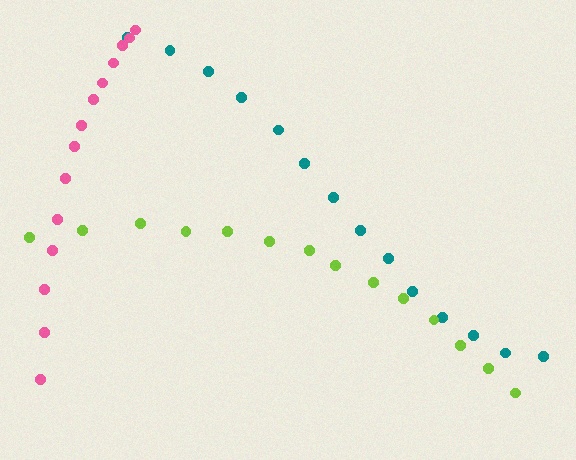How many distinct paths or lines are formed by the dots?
There are 3 distinct paths.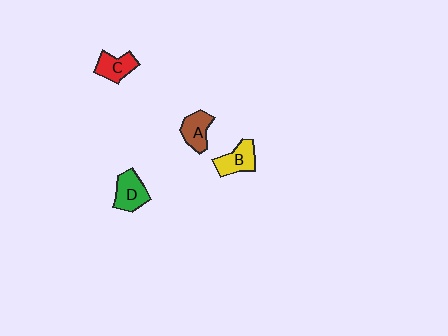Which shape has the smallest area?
Shape C (red).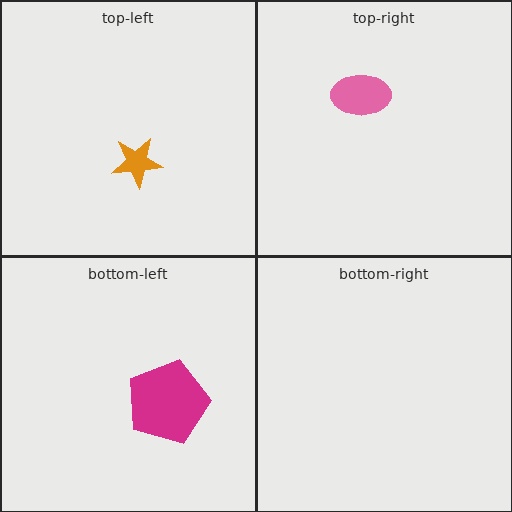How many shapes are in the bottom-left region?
1.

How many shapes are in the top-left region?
1.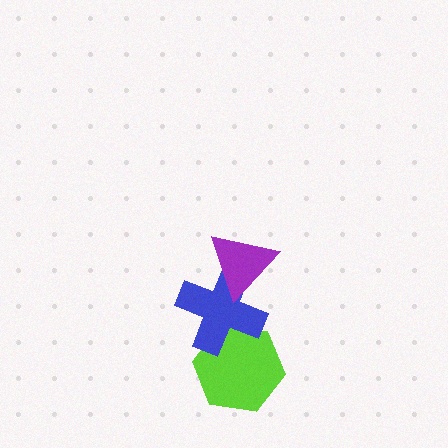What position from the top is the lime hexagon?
The lime hexagon is 3rd from the top.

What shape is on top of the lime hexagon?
The blue cross is on top of the lime hexagon.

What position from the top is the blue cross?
The blue cross is 2nd from the top.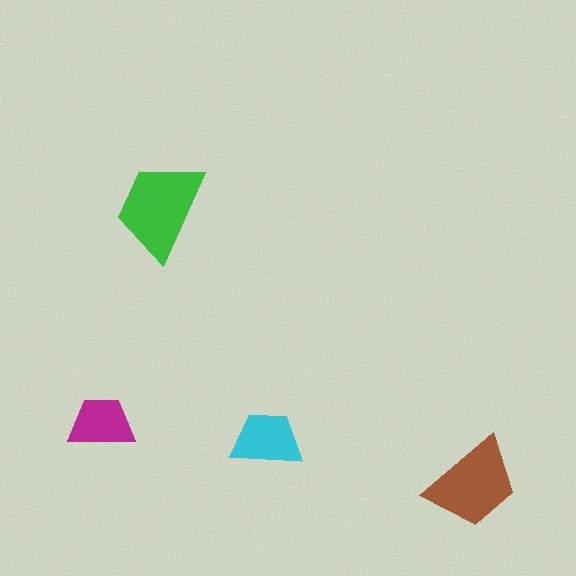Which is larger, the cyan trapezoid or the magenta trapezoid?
The cyan one.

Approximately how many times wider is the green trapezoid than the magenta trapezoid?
About 1.5 times wider.